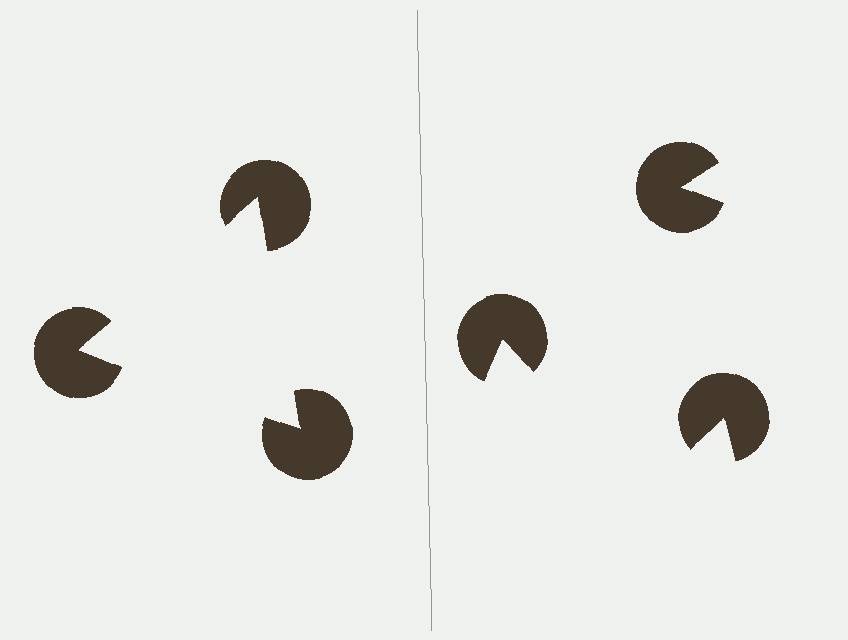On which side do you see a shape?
An illusory triangle appears on the left side. On the right side the wedge cuts are rotated, so no coherent shape forms.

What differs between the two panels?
The pac-man discs are positioned identically on both sides; only the wedge orientations differ. On the left they align to a triangle; on the right they are misaligned.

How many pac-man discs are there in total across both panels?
6 — 3 on each side.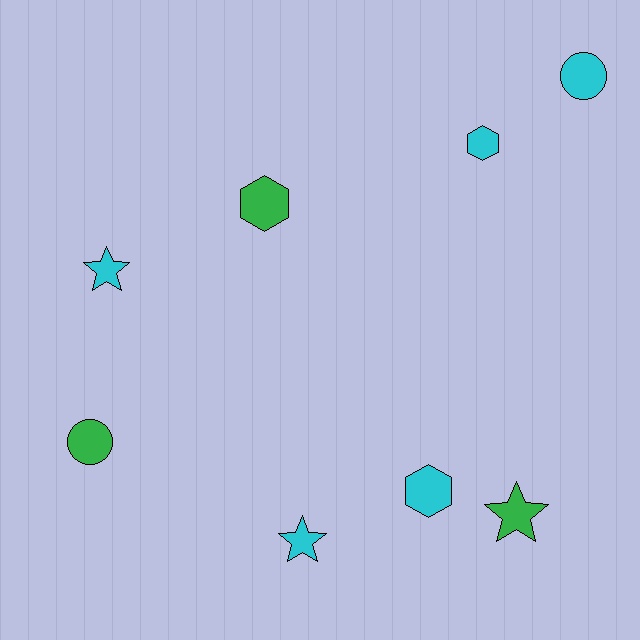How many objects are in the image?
There are 8 objects.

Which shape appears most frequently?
Star, with 3 objects.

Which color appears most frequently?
Cyan, with 5 objects.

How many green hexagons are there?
There is 1 green hexagon.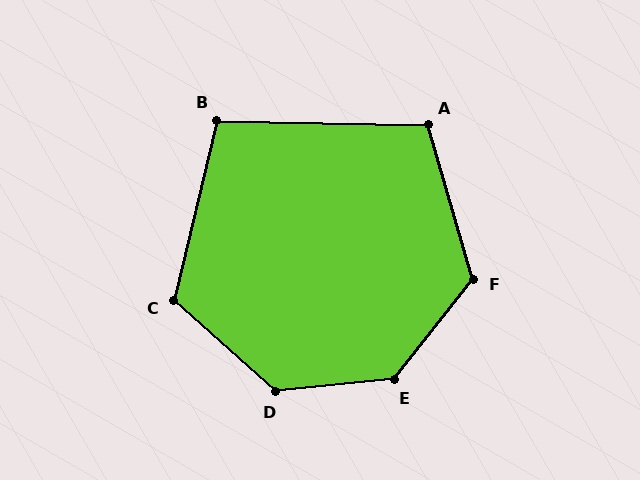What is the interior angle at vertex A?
Approximately 107 degrees (obtuse).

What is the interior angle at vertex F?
Approximately 126 degrees (obtuse).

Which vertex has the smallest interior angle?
B, at approximately 102 degrees.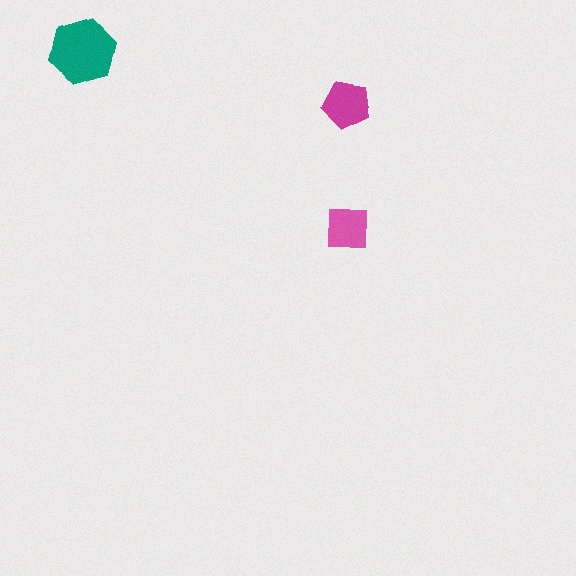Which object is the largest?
The teal hexagon.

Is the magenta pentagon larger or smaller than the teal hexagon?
Smaller.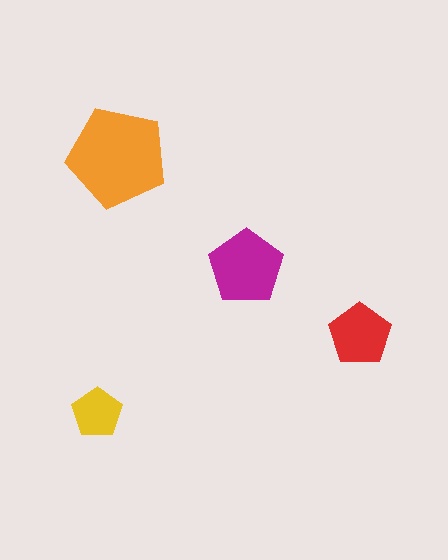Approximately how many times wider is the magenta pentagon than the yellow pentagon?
About 1.5 times wider.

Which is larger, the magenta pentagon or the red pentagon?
The magenta one.